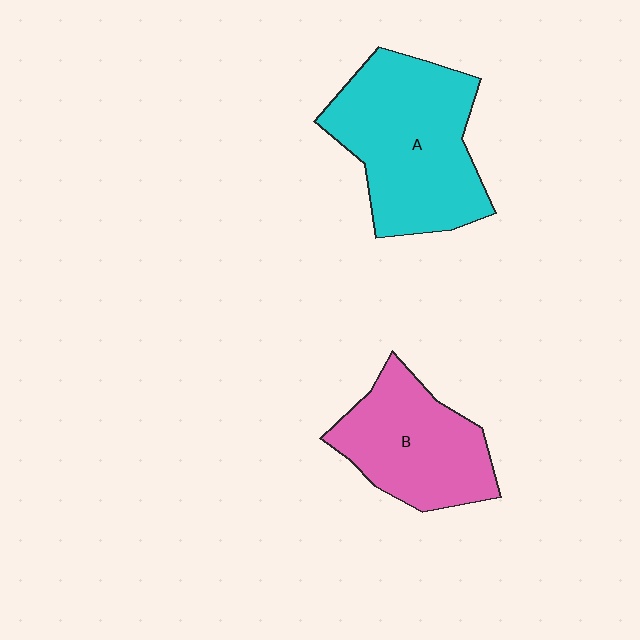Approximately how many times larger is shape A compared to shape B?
Approximately 1.4 times.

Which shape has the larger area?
Shape A (cyan).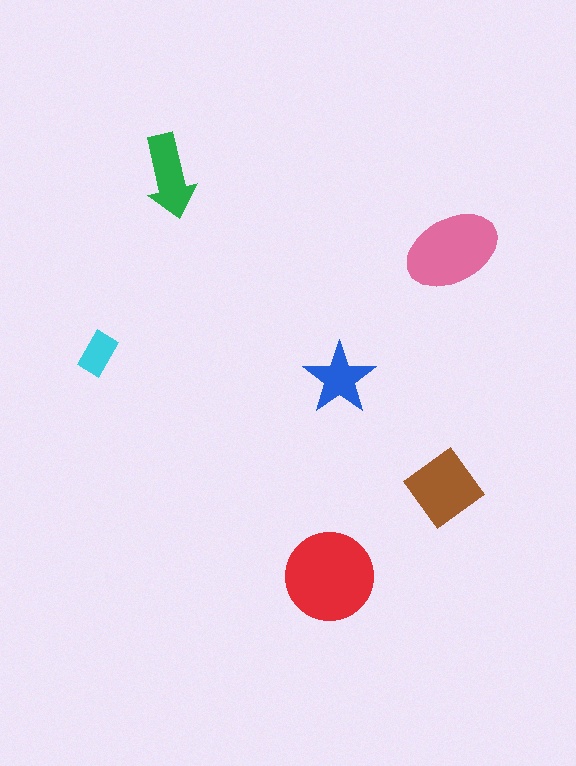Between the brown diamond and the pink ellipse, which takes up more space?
The pink ellipse.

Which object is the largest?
The red circle.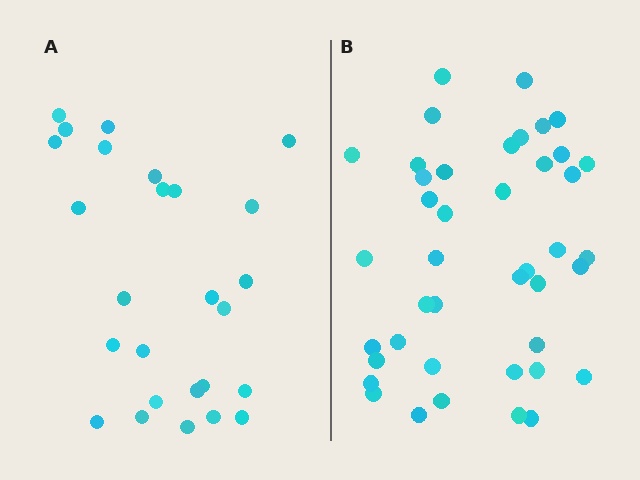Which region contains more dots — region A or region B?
Region B (the right region) has more dots.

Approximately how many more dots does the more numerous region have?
Region B has approximately 15 more dots than region A.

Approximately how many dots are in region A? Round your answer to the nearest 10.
About 30 dots. (The exact count is 26, which rounds to 30.)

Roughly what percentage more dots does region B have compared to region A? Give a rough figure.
About 60% more.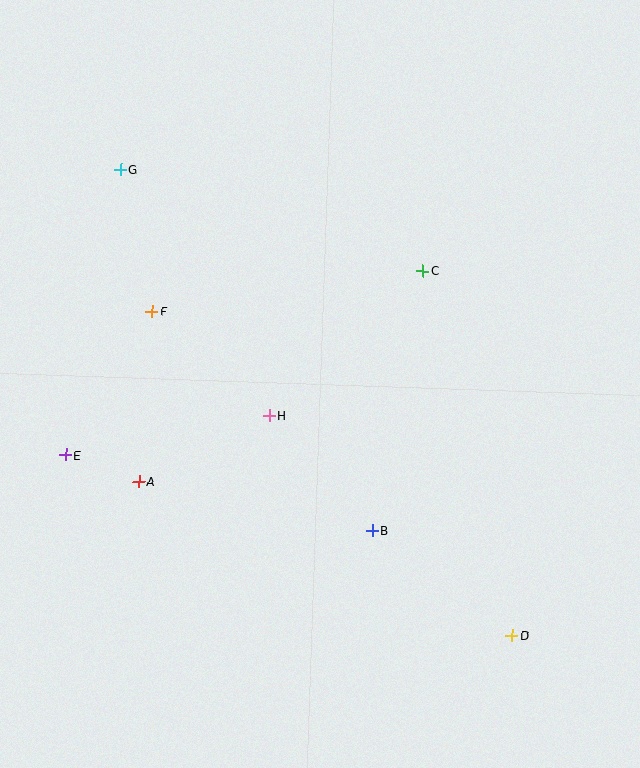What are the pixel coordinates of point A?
Point A is at (139, 482).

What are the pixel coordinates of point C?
Point C is at (423, 271).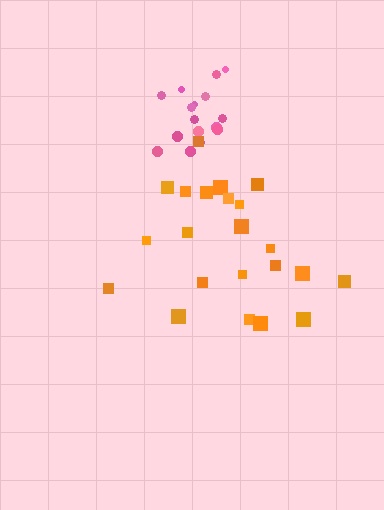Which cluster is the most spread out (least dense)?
Orange.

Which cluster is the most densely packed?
Pink.